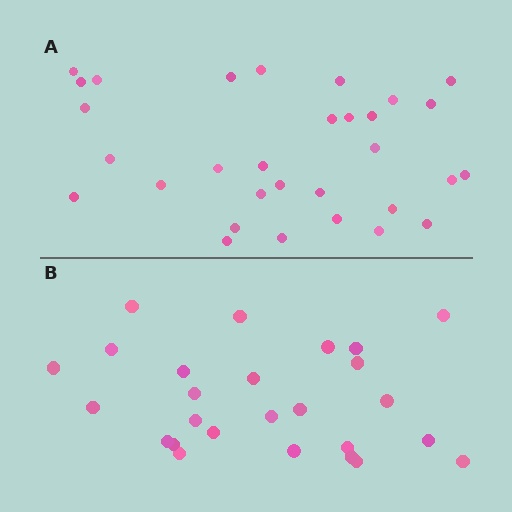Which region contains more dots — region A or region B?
Region A (the top region) has more dots.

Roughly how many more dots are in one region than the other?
Region A has about 5 more dots than region B.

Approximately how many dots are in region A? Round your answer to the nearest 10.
About 30 dots. (The exact count is 31, which rounds to 30.)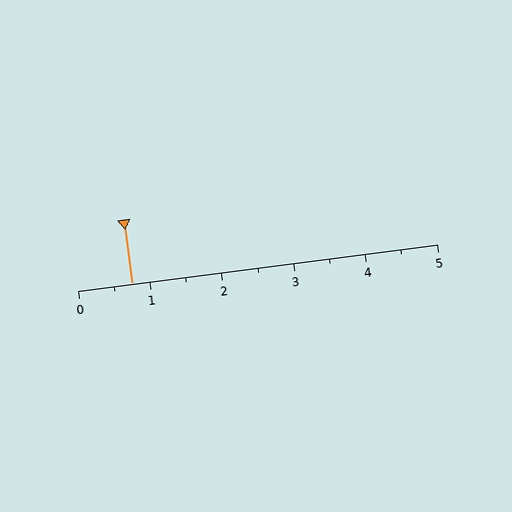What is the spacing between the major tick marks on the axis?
The major ticks are spaced 1 apart.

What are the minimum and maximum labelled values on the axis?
The axis runs from 0 to 5.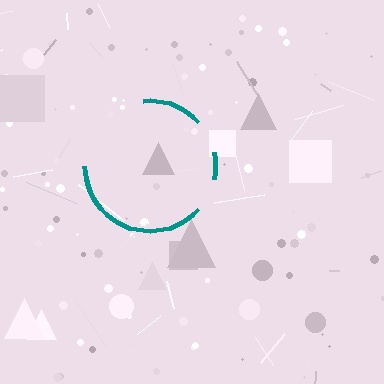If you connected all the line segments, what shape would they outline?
They would outline a circle.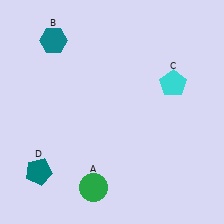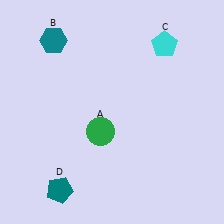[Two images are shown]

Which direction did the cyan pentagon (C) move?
The cyan pentagon (C) moved up.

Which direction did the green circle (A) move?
The green circle (A) moved up.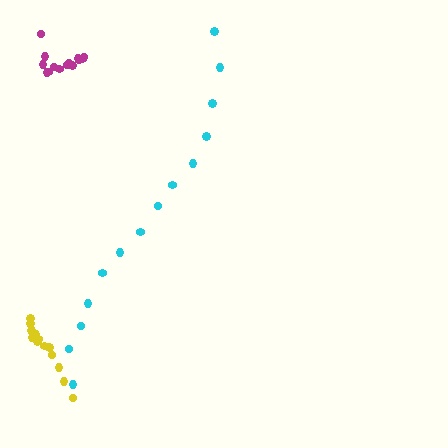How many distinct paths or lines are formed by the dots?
There are 3 distinct paths.